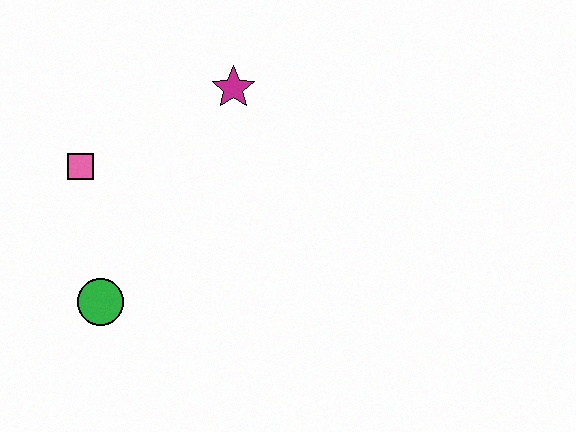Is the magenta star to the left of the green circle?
No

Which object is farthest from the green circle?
The magenta star is farthest from the green circle.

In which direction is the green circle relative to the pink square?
The green circle is below the pink square.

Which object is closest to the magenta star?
The pink square is closest to the magenta star.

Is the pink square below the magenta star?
Yes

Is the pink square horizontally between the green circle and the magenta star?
No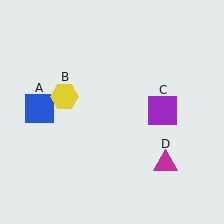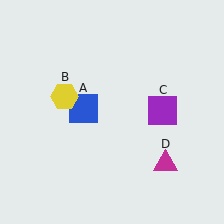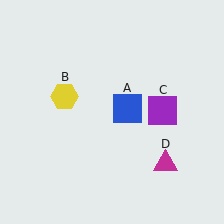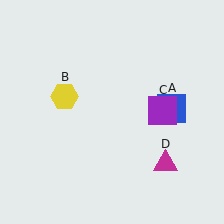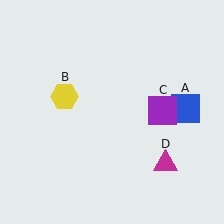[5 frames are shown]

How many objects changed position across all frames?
1 object changed position: blue square (object A).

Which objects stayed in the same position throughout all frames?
Yellow hexagon (object B) and purple square (object C) and magenta triangle (object D) remained stationary.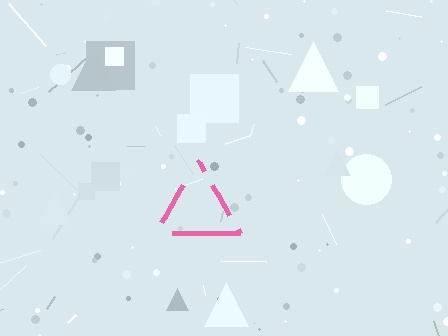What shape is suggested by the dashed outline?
The dashed outline suggests a triangle.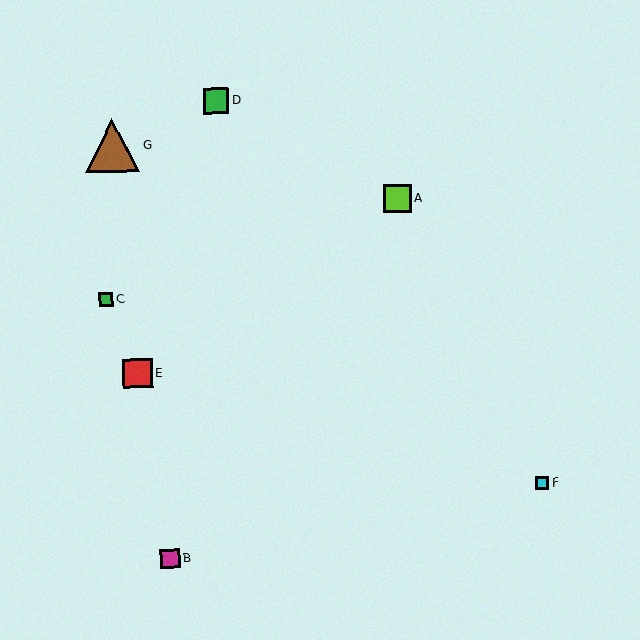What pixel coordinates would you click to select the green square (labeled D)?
Click at (216, 101) to select the green square D.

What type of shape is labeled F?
Shape F is a cyan square.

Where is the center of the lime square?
The center of the lime square is at (398, 198).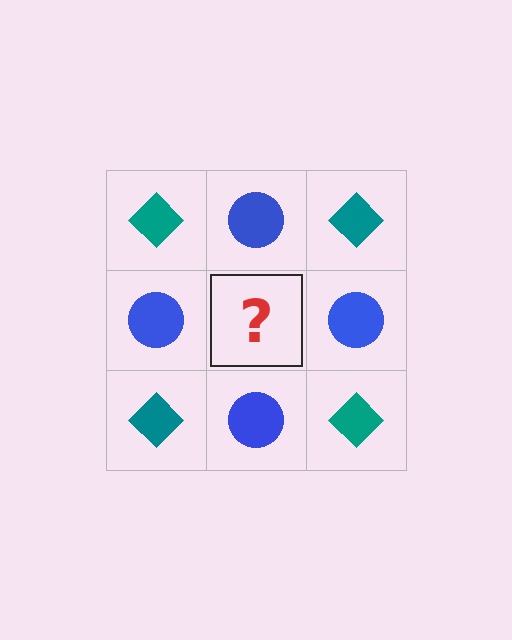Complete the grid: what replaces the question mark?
The question mark should be replaced with a teal diamond.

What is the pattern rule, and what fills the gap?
The rule is that it alternates teal diamond and blue circle in a checkerboard pattern. The gap should be filled with a teal diamond.